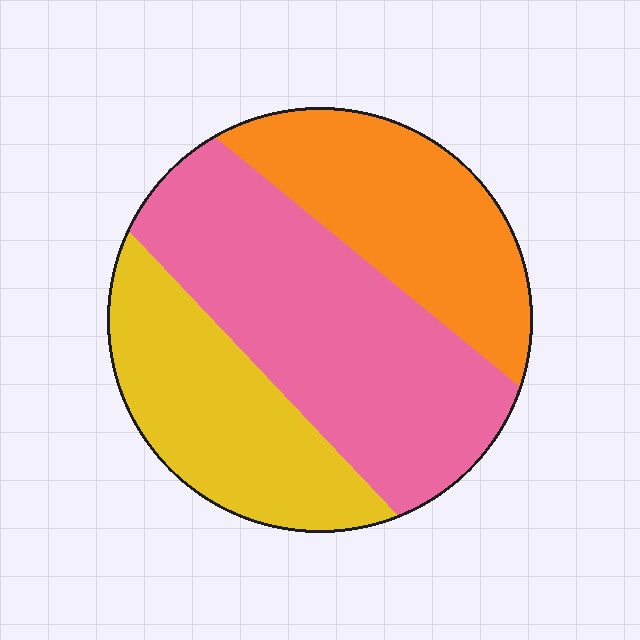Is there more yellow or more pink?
Pink.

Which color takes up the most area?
Pink, at roughly 45%.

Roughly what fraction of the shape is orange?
Orange takes up about one quarter (1/4) of the shape.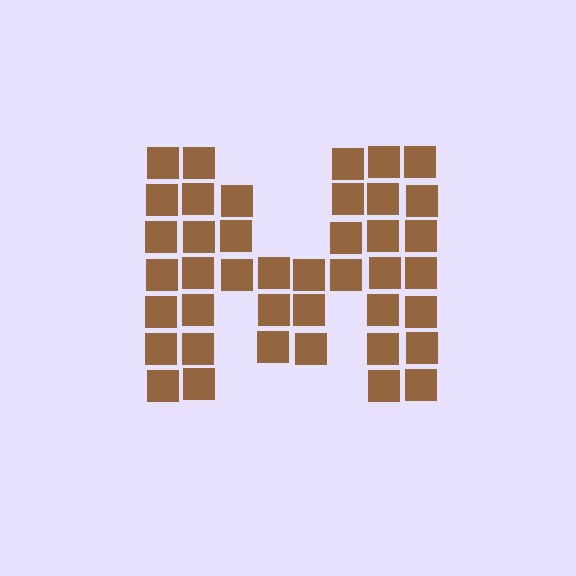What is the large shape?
The large shape is the letter M.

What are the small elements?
The small elements are squares.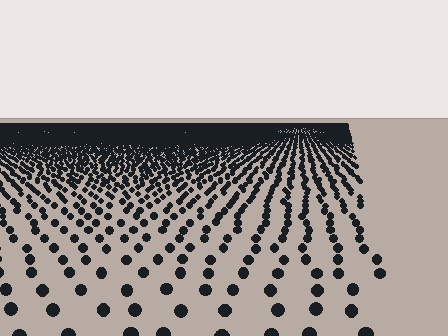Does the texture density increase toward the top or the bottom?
Density increases toward the top.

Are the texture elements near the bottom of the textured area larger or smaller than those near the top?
Larger. Near the bottom, elements are closer to the viewer and appear at a bigger on-screen size.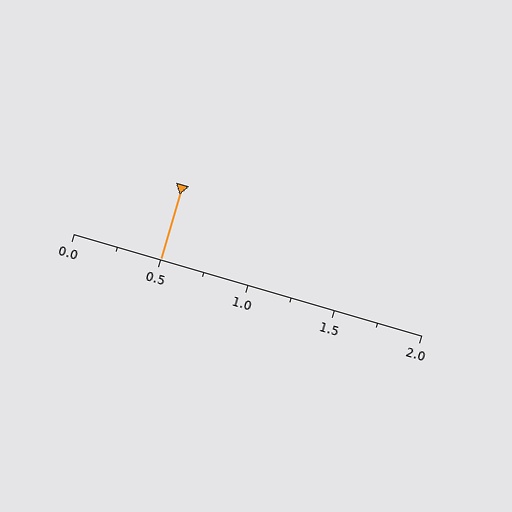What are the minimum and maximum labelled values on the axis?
The axis runs from 0.0 to 2.0.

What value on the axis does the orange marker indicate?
The marker indicates approximately 0.5.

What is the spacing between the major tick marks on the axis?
The major ticks are spaced 0.5 apart.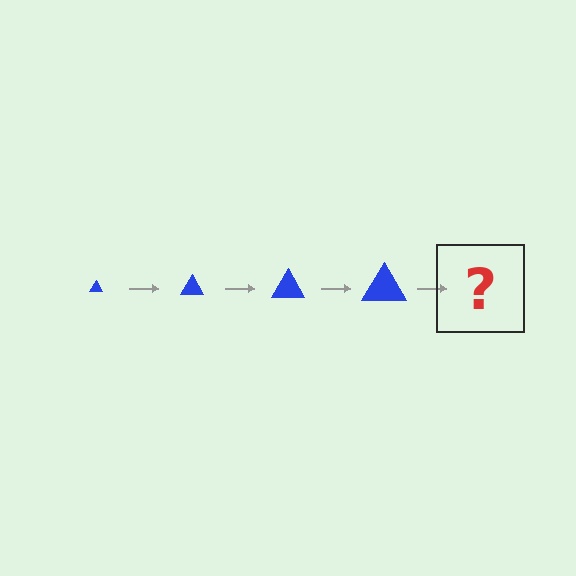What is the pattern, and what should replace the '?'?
The pattern is that the triangle gets progressively larger each step. The '?' should be a blue triangle, larger than the previous one.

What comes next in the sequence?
The next element should be a blue triangle, larger than the previous one.